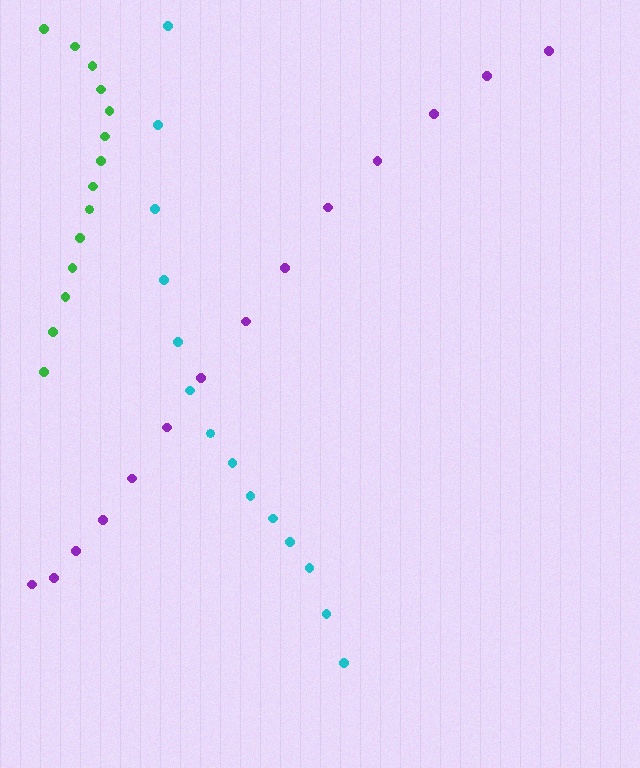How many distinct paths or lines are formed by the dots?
There are 3 distinct paths.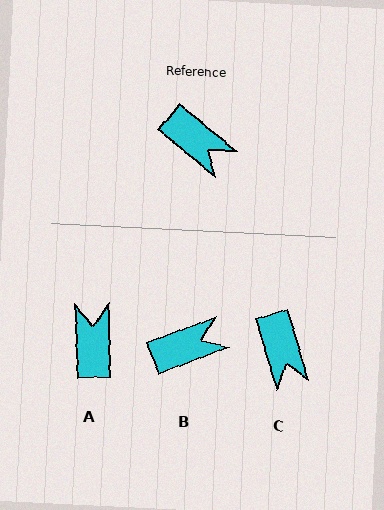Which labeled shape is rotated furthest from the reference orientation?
A, about 131 degrees away.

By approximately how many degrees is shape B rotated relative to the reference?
Approximately 60 degrees counter-clockwise.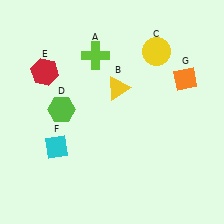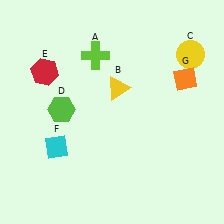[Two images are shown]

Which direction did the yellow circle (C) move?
The yellow circle (C) moved right.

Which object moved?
The yellow circle (C) moved right.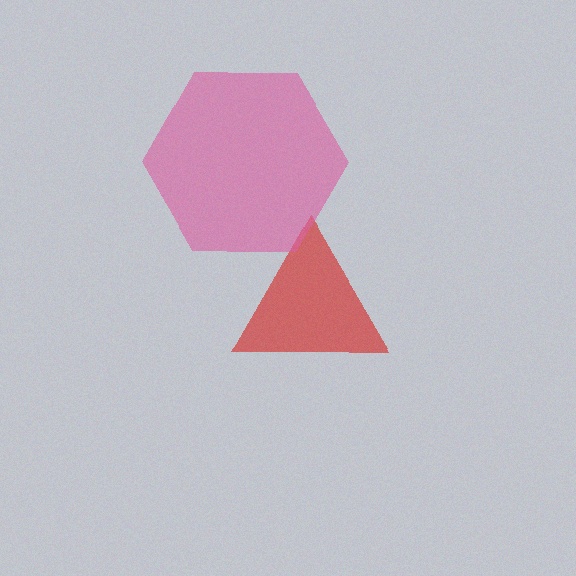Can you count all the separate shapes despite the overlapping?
Yes, there are 2 separate shapes.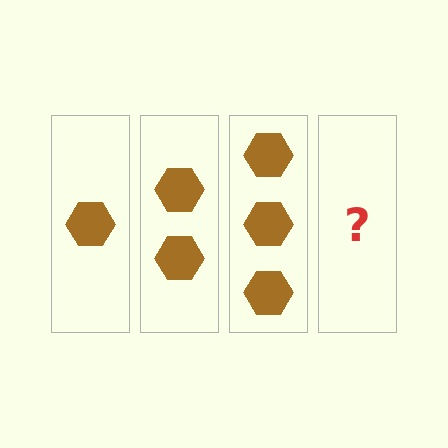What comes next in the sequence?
The next element should be 4 hexagons.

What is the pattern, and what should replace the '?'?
The pattern is that each step adds one more hexagon. The '?' should be 4 hexagons.